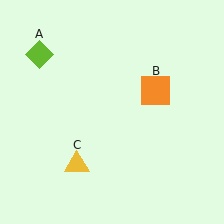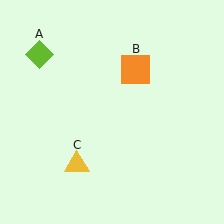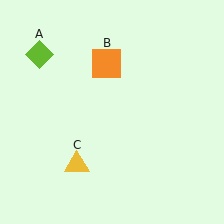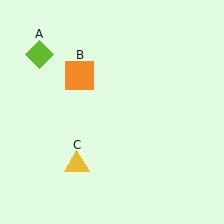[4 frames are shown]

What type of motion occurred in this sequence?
The orange square (object B) rotated counterclockwise around the center of the scene.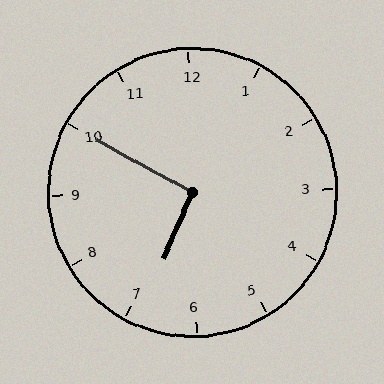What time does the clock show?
6:50.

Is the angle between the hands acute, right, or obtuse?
It is right.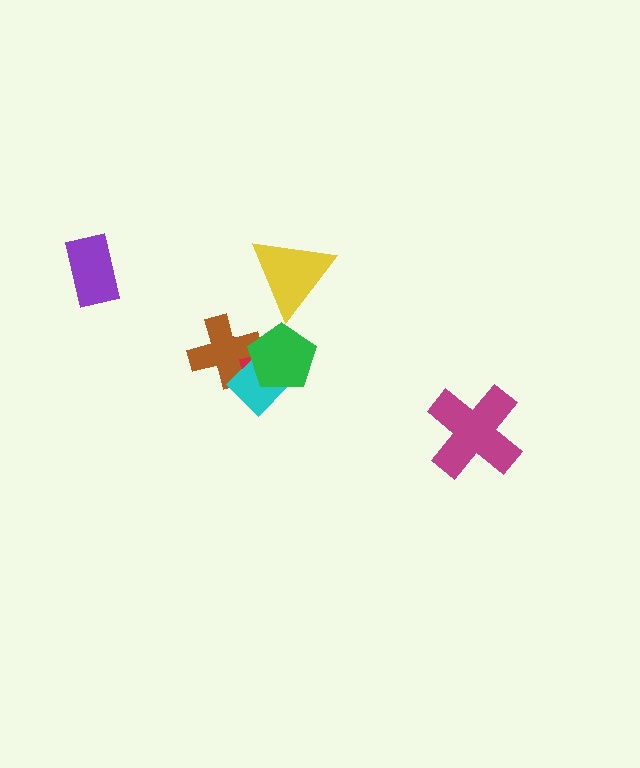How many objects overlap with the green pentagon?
3 objects overlap with the green pentagon.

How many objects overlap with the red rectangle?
3 objects overlap with the red rectangle.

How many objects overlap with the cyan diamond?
3 objects overlap with the cyan diamond.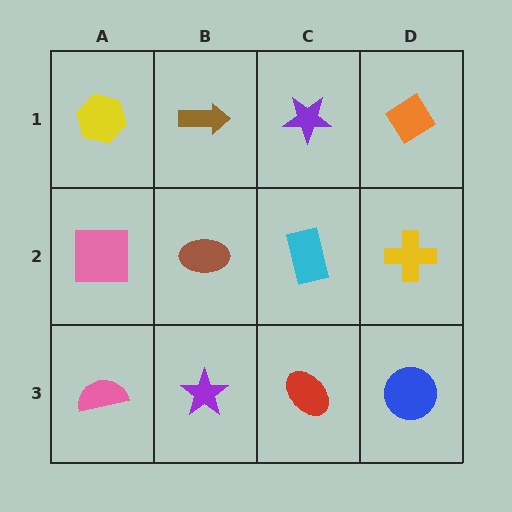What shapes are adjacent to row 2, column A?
A yellow hexagon (row 1, column A), a pink semicircle (row 3, column A), a brown ellipse (row 2, column B).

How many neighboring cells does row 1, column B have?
3.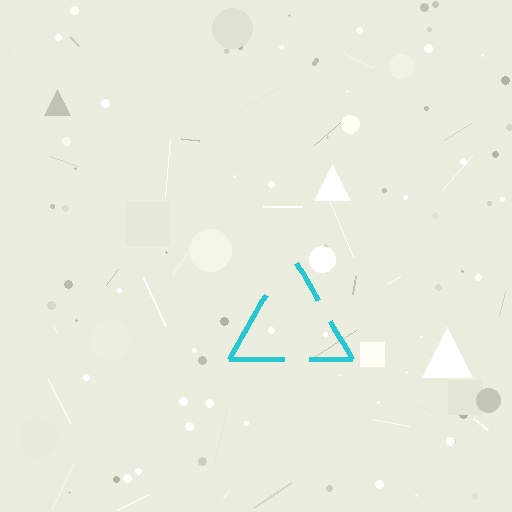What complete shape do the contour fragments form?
The contour fragments form a triangle.